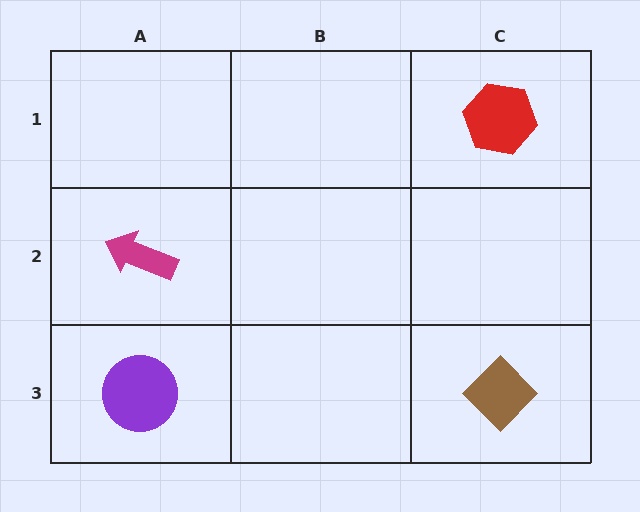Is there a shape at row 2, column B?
No, that cell is empty.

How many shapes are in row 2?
1 shape.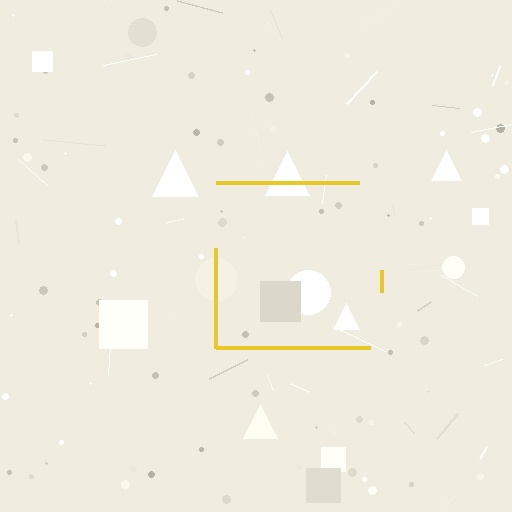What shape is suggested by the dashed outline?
The dashed outline suggests a square.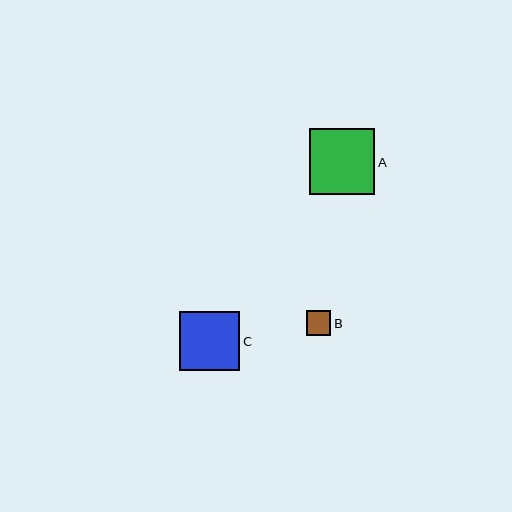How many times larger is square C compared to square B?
Square C is approximately 2.4 times the size of square B.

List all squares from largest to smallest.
From largest to smallest: A, C, B.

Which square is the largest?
Square A is the largest with a size of approximately 66 pixels.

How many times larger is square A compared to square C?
Square A is approximately 1.1 times the size of square C.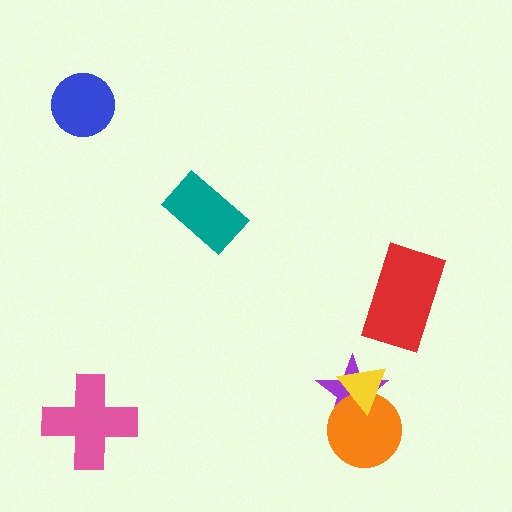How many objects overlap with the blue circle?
0 objects overlap with the blue circle.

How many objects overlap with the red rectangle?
0 objects overlap with the red rectangle.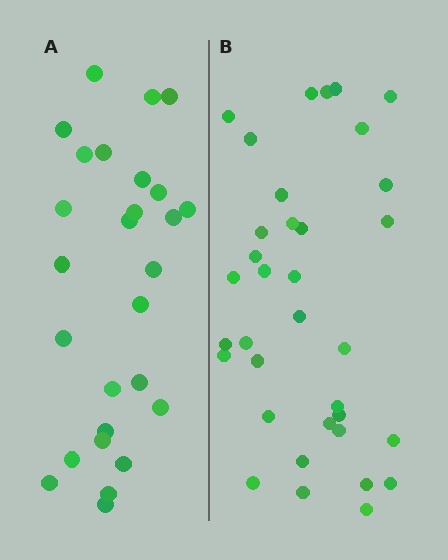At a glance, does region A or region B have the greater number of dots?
Region B (the right region) has more dots.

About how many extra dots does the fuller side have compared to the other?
Region B has roughly 8 or so more dots than region A.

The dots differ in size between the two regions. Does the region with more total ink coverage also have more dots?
No. Region A has more total ink coverage because its dots are larger, but region B actually contains more individual dots. Total area can be misleading — the number of items is what matters here.